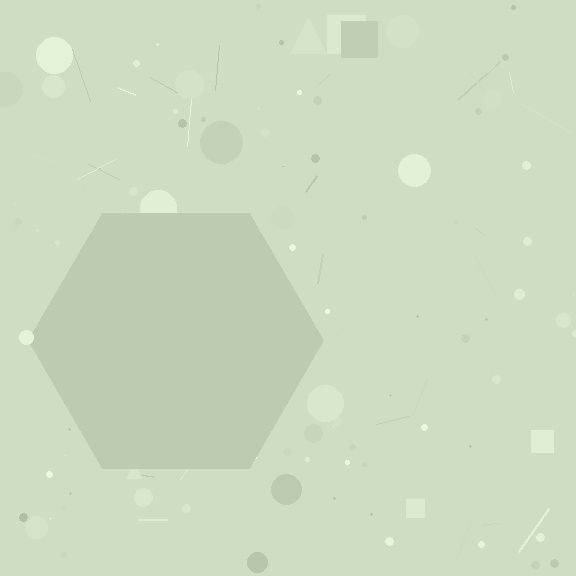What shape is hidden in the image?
A hexagon is hidden in the image.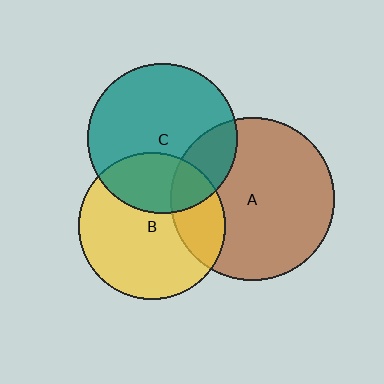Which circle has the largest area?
Circle A (brown).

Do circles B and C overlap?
Yes.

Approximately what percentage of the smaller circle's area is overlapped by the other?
Approximately 30%.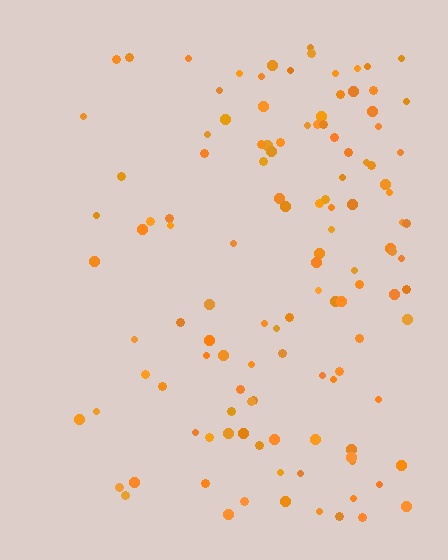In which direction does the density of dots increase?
From left to right, with the right side densest.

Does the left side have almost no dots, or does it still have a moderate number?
Still a moderate number, just noticeably fewer than the right.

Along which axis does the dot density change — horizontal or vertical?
Horizontal.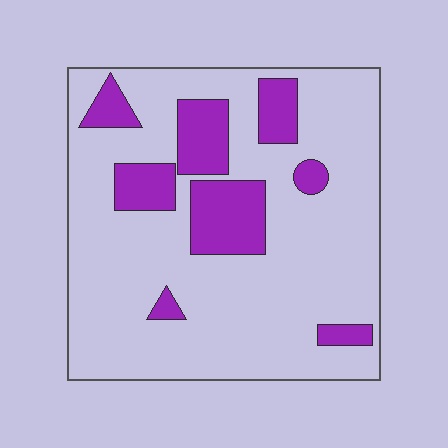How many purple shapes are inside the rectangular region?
8.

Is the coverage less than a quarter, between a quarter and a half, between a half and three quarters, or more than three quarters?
Less than a quarter.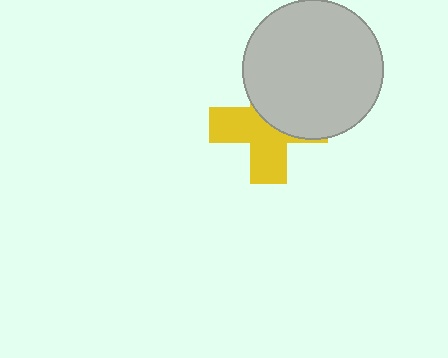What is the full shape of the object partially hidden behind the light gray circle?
The partially hidden object is a yellow cross.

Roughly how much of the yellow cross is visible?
About half of it is visible (roughly 54%).